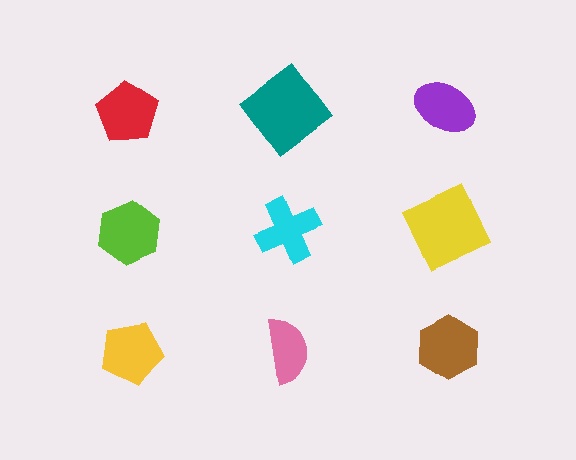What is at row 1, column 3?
A purple ellipse.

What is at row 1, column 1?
A red pentagon.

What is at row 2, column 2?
A cyan cross.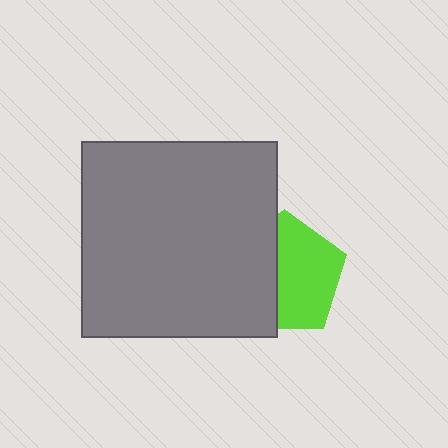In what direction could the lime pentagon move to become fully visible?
The lime pentagon could move right. That would shift it out from behind the gray square entirely.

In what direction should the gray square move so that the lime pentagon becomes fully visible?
The gray square should move left. That is the shortest direction to clear the overlap and leave the lime pentagon fully visible.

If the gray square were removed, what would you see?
You would see the complete lime pentagon.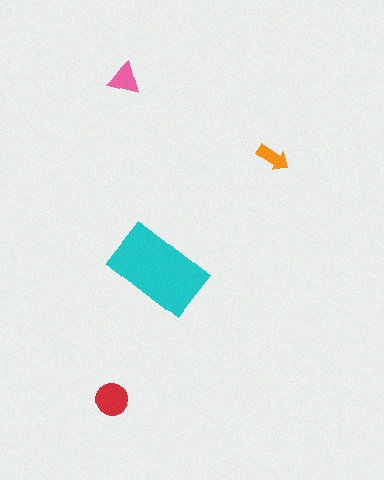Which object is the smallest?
The orange arrow.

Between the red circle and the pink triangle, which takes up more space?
The red circle.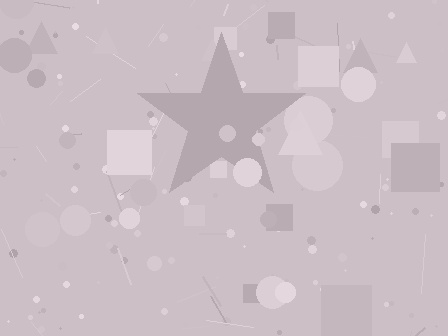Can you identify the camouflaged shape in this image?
The camouflaged shape is a star.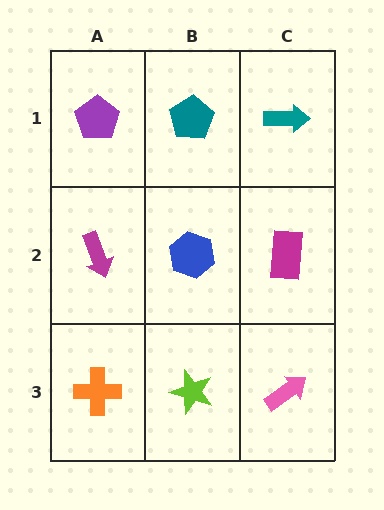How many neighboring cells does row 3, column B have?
3.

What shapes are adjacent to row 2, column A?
A purple pentagon (row 1, column A), an orange cross (row 3, column A), a blue hexagon (row 2, column B).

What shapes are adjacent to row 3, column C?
A magenta rectangle (row 2, column C), a lime star (row 3, column B).